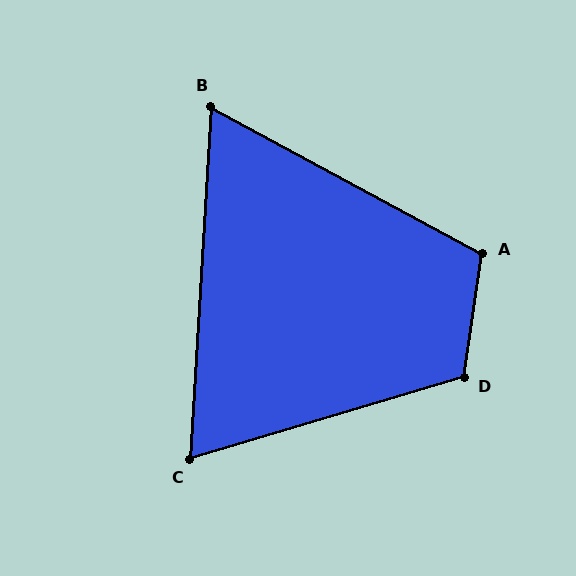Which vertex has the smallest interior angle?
B, at approximately 65 degrees.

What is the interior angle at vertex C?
Approximately 70 degrees (acute).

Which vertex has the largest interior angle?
D, at approximately 115 degrees.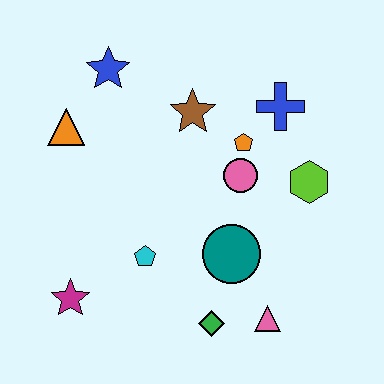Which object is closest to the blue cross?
The orange pentagon is closest to the blue cross.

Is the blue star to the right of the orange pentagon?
No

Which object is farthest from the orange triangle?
The pink triangle is farthest from the orange triangle.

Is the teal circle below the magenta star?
No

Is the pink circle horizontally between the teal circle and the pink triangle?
Yes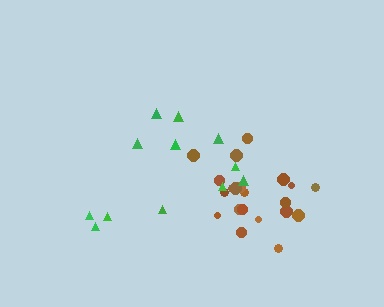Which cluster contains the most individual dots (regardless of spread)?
Brown (21).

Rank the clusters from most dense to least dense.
brown, green.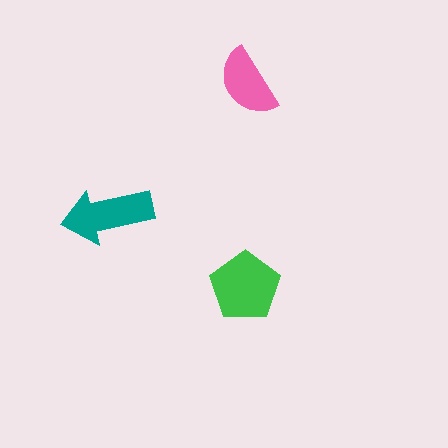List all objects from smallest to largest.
The pink semicircle, the teal arrow, the green pentagon.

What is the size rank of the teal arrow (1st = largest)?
2nd.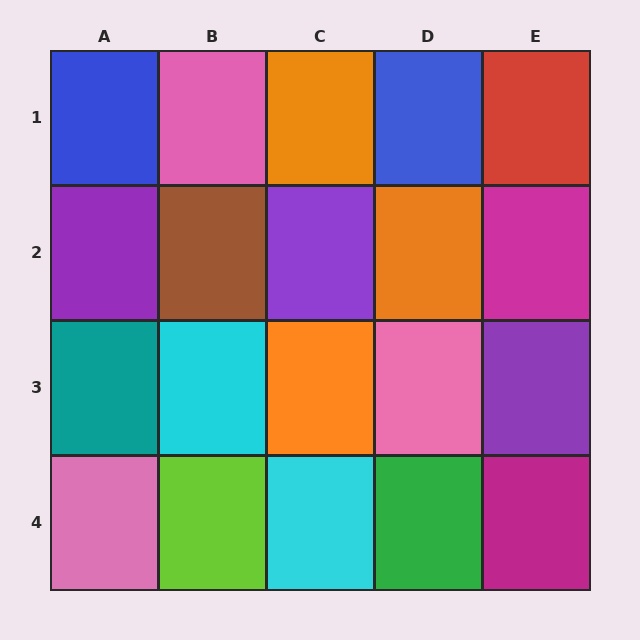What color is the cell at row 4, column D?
Green.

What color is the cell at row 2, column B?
Brown.